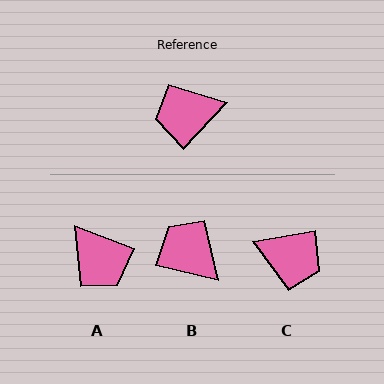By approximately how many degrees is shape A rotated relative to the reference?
Approximately 113 degrees counter-clockwise.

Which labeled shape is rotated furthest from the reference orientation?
C, about 143 degrees away.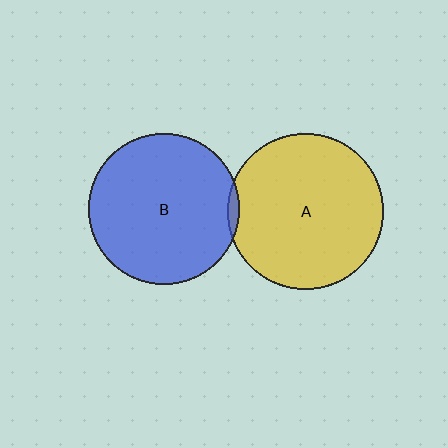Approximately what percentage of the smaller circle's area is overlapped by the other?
Approximately 5%.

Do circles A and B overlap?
Yes.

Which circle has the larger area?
Circle A (yellow).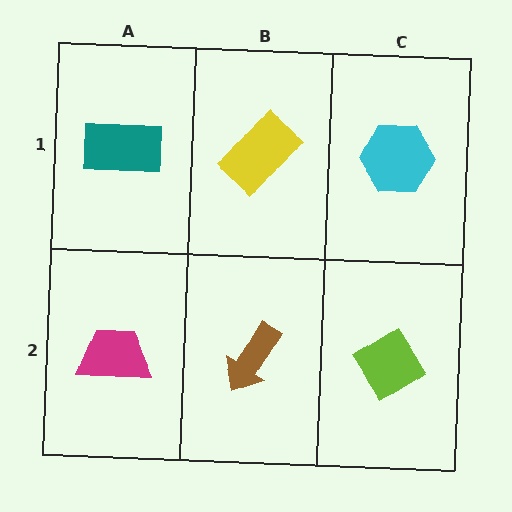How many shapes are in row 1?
3 shapes.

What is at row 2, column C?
A lime diamond.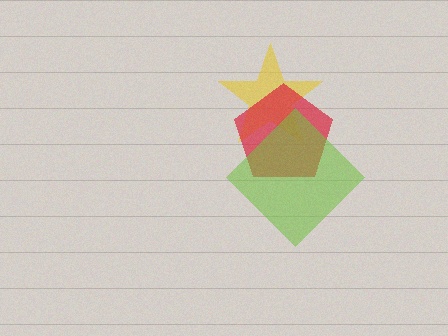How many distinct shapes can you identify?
There are 3 distinct shapes: a yellow star, a red pentagon, a lime diamond.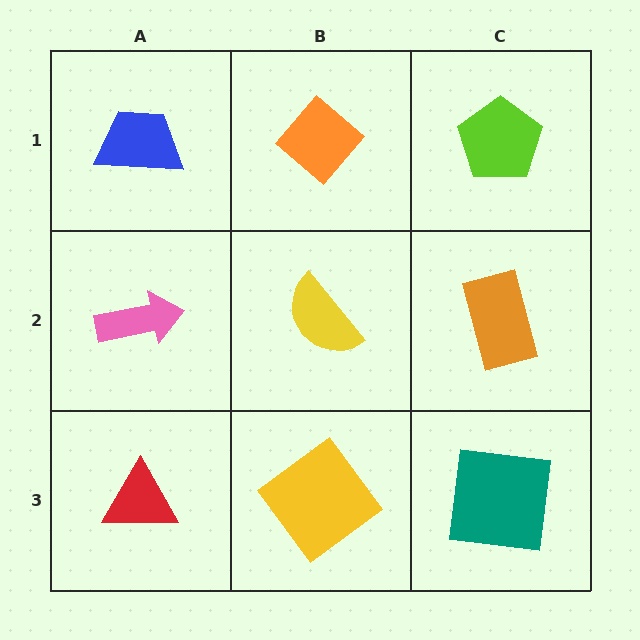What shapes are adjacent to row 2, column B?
An orange diamond (row 1, column B), a yellow diamond (row 3, column B), a pink arrow (row 2, column A), an orange rectangle (row 2, column C).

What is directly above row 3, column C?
An orange rectangle.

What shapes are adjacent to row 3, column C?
An orange rectangle (row 2, column C), a yellow diamond (row 3, column B).